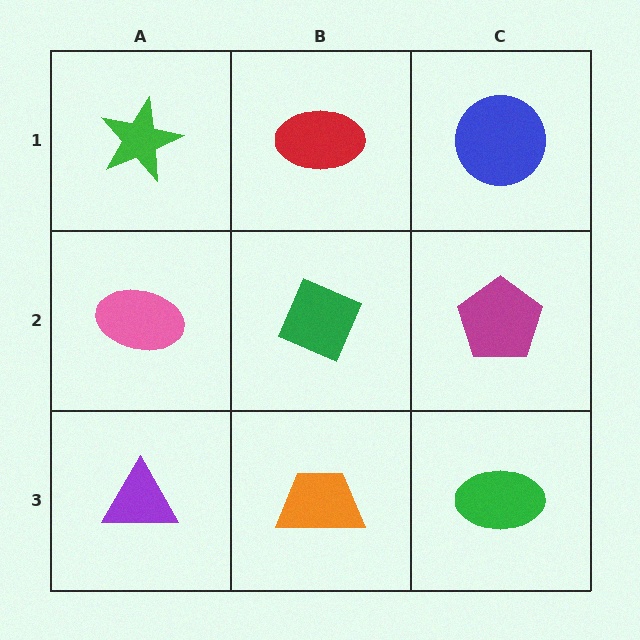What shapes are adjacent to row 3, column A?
A pink ellipse (row 2, column A), an orange trapezoid (row 3, column B).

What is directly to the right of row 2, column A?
A green diamond.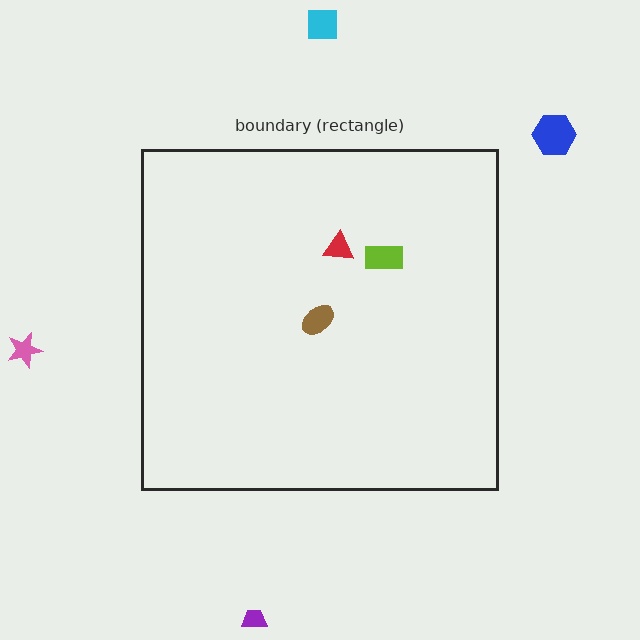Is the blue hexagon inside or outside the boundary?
Outside.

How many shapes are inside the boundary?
3 inside, 4 outside.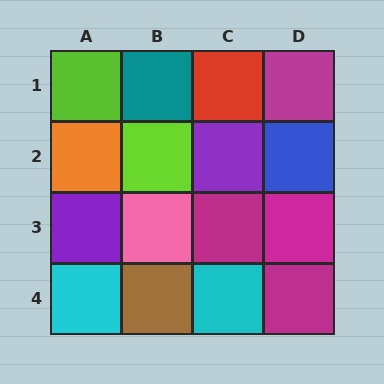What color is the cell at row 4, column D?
Magenta.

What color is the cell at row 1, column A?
Lime.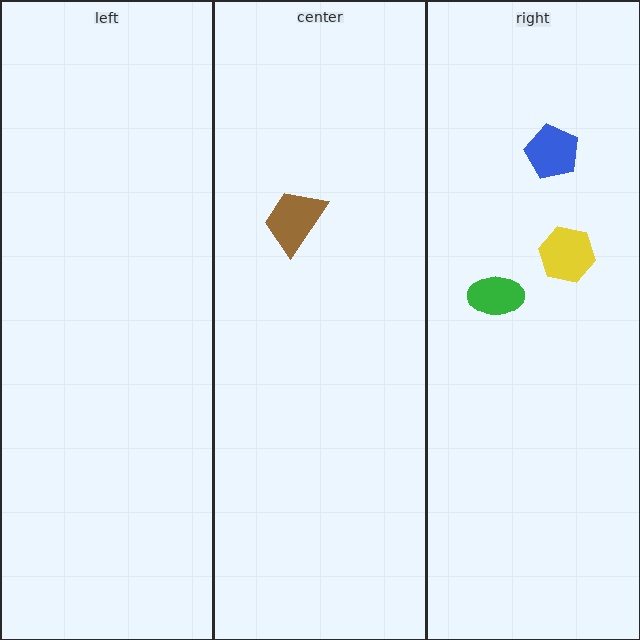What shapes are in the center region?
The brown trapezoid.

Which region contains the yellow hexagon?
The right region.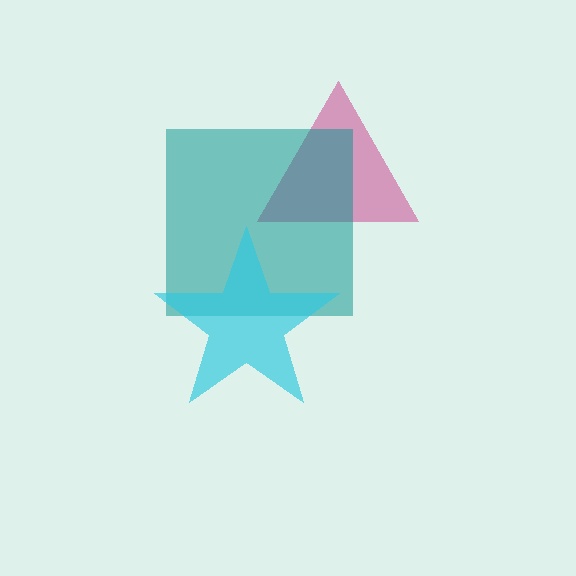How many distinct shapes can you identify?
There are 3 distinct shapes: a magenta triangle, a teal square, a cyan star.